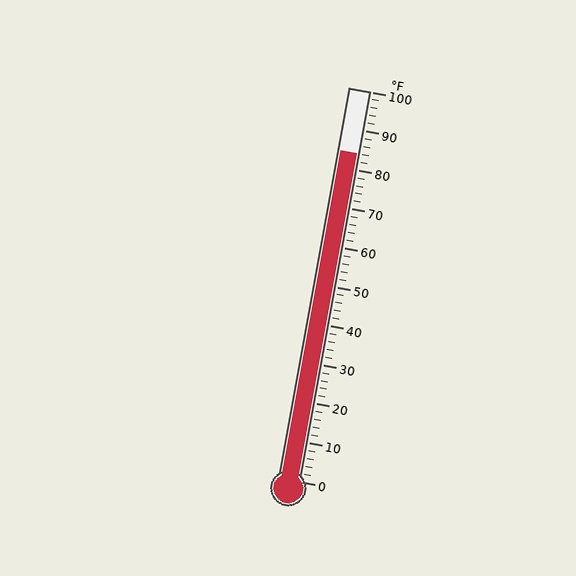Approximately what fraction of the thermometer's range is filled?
The thermometer is filled to approximately 85% of its range.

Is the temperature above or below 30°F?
The temperature is above 30°F.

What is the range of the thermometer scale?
The thermometer scale ranges from 0°F to 100°F.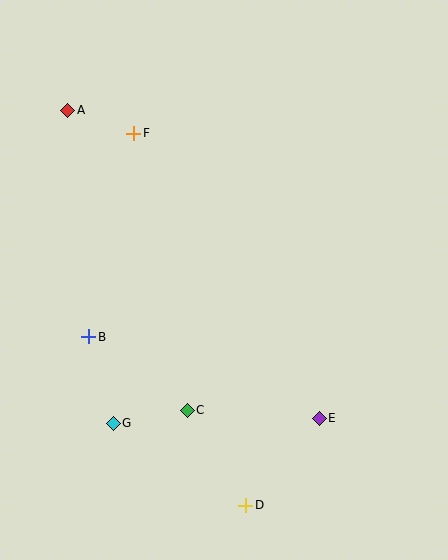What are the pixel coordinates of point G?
Point G is at (113, 423).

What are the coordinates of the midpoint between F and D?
The midpoint between F and D is at (190, 319).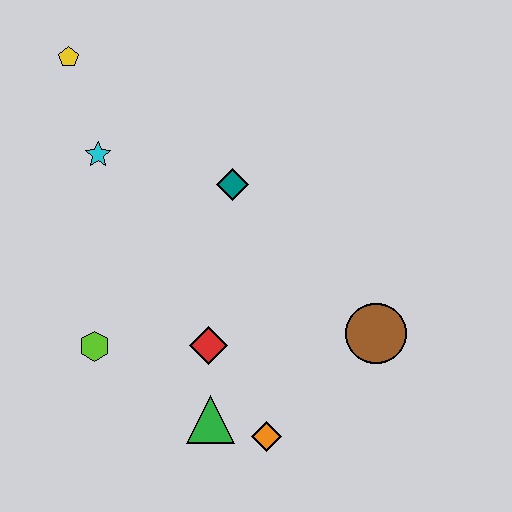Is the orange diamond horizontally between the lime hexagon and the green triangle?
No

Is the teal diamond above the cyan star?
No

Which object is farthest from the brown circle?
The yellow pentagon is farthest from the brown circle.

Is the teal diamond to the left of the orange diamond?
Yes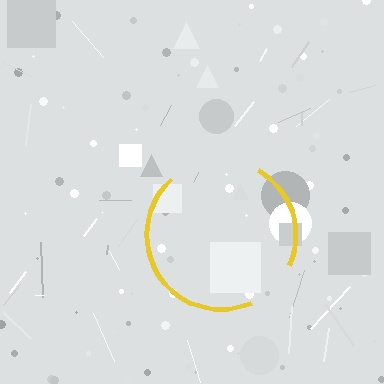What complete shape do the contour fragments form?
The contour fragments form a circle.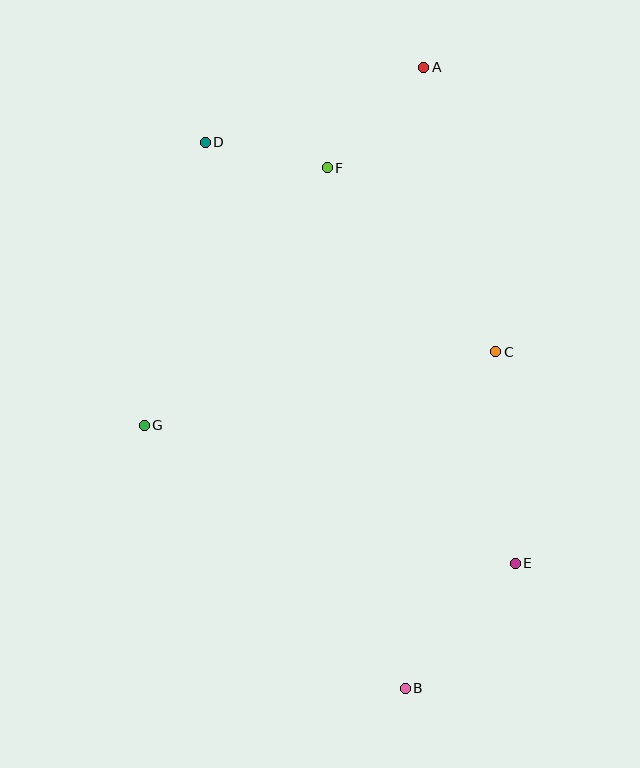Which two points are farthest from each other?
Points A and B are farthest from each other.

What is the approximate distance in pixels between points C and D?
The distance between C and D is approximately 358 pixels.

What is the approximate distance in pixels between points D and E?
The distance between D and E is approximately 523 pixels.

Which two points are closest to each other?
Points D and F are closest to each other.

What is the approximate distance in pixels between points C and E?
The distance between C and E is approximately 212 pixels.